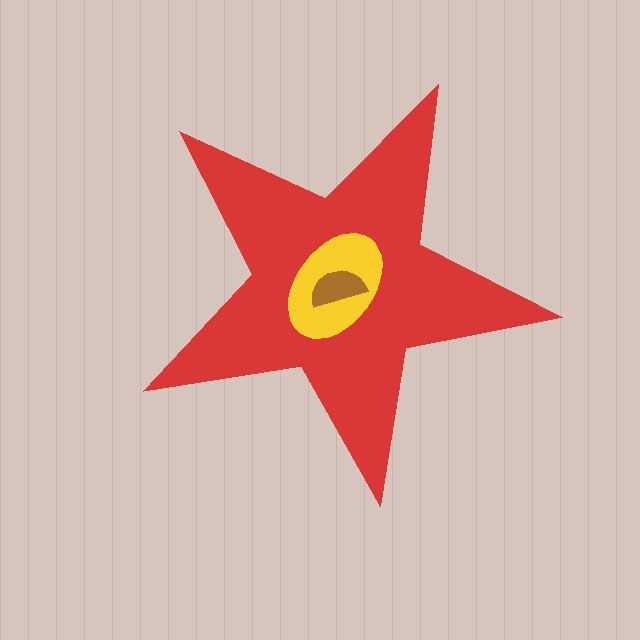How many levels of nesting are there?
3.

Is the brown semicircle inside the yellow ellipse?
Yes.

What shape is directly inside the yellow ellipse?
The brown semicircle.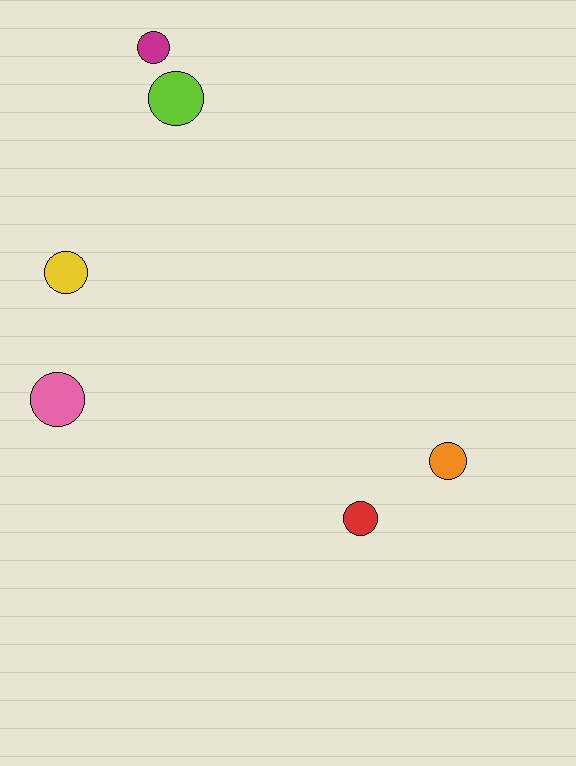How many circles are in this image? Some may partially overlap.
There are 6 circles.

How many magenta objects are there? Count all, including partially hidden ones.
There is 1 magenta object.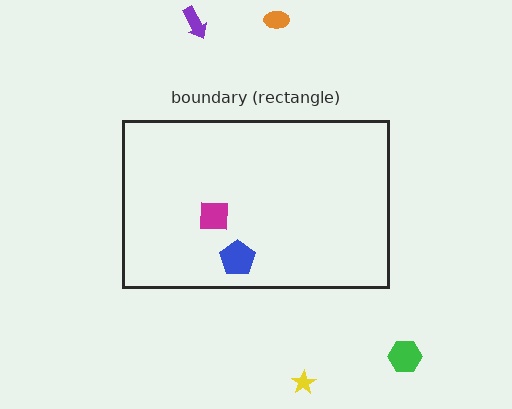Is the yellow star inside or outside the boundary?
Outside.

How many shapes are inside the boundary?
2 inside, 4 outside.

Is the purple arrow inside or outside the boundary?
Outside.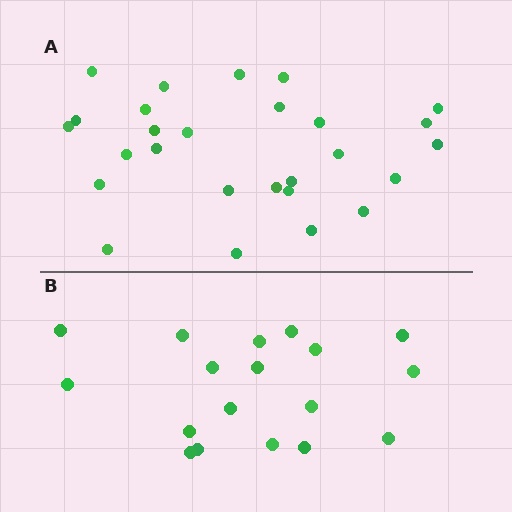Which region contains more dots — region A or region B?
Region A (the top region) has more dots.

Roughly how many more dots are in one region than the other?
Region A has roughly 8 or so more dots than region B.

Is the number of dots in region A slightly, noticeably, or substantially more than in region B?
Region A has substantially more. The ratio is roughly 1.5 to 1.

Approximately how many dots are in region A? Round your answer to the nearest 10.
About 30 dots. (The exact count is 27, which rounds to 30.)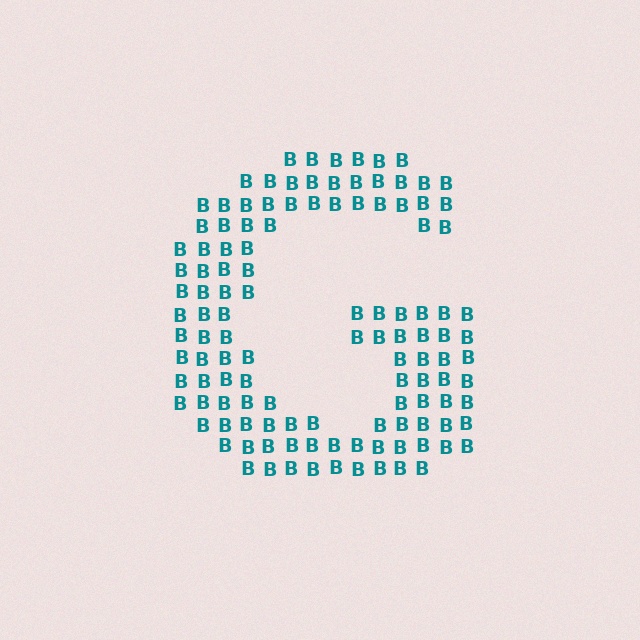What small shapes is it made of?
It is made of small letter B's.